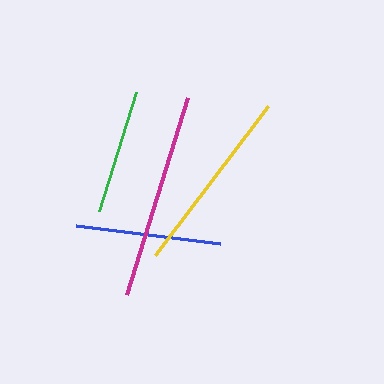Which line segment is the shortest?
The green line is the shortest at approximately 125 pixels.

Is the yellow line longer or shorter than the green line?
The yellow line is longer than the green line.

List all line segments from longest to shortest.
From longest to shortest: magenta, yellow, blue, green.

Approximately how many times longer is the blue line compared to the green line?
The blue line is approximately 1.2 times the length of the green line.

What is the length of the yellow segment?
The yellow segment is approximately 187 pixels long.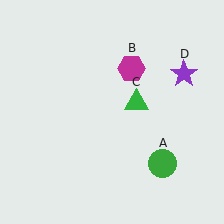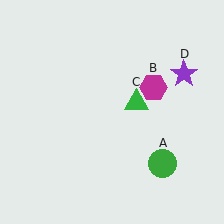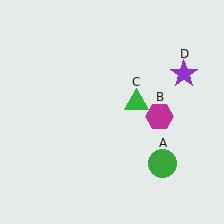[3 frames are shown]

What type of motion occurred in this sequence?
The magenta hexagon (object B) rotated clockwise around the center of the scene.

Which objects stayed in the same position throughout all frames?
Green circle (object A) and green triangle (object C) and purple star (object D) remained stationary.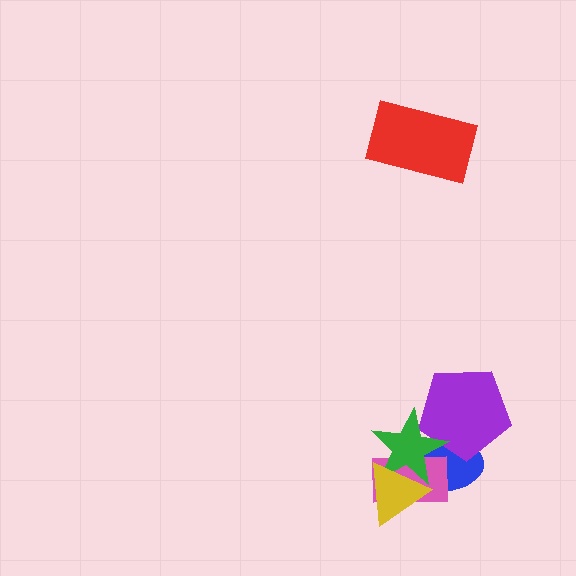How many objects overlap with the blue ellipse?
4 objects overlap with the blue ellipse.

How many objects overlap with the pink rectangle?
3 objects overlap with the pink rectangle.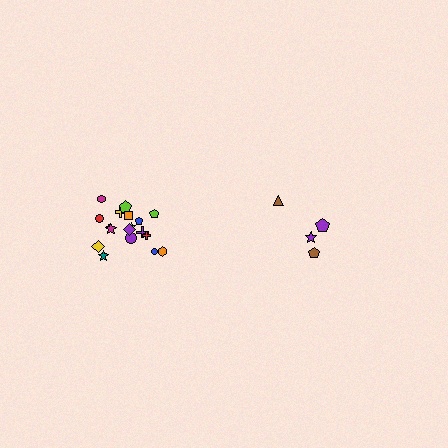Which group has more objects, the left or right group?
The left group.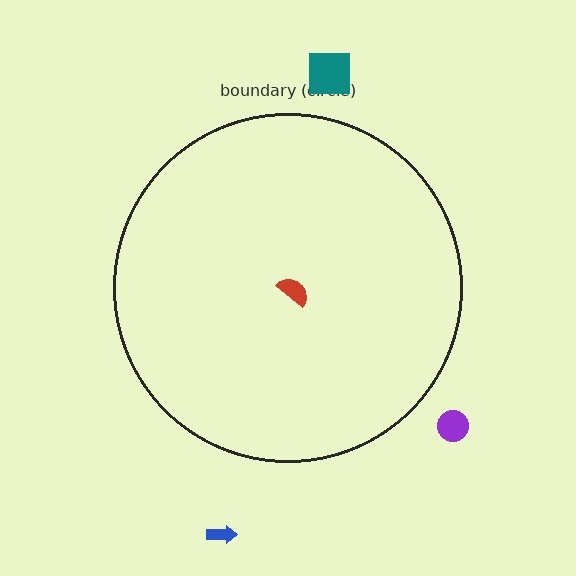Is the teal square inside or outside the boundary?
Outside.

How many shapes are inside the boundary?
1 inside, 3 outside.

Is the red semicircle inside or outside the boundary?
Inside.